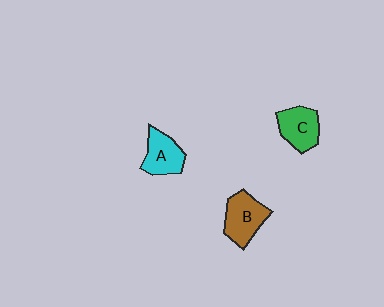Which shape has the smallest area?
Shape A (cyan).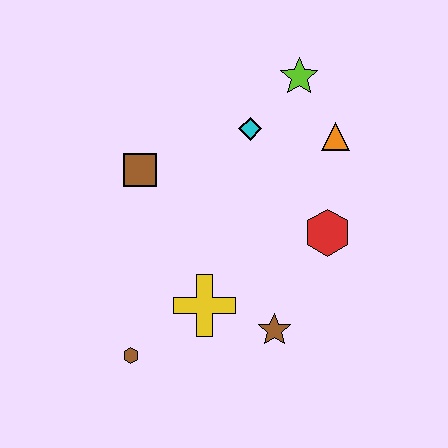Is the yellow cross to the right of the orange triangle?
No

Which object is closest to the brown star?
The yellow cross is closest to the brown star.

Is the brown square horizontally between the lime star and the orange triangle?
No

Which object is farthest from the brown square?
The brown star is farthest from the brown square.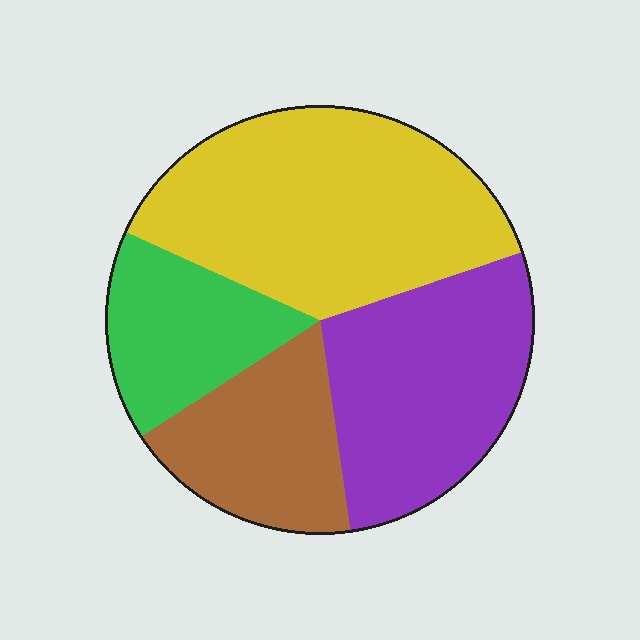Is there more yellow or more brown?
Yellow.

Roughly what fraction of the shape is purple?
Purple takes up between a sixth and a third of the shape.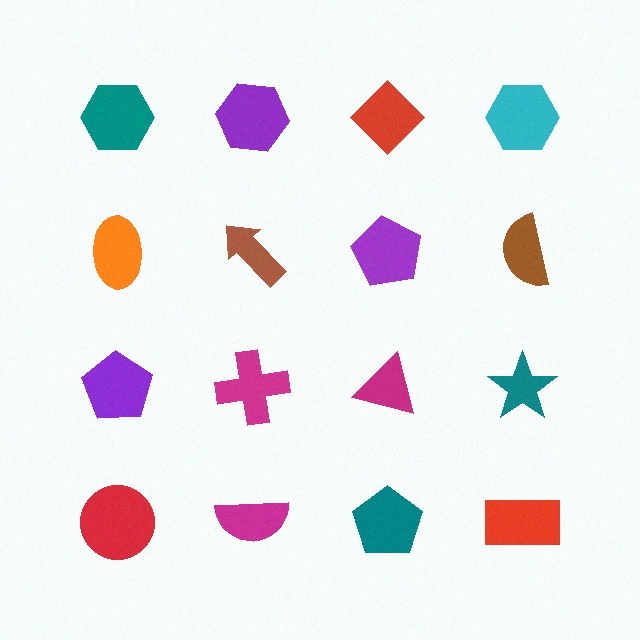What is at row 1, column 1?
A teal hexagon.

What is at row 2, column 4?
A brown semicircle.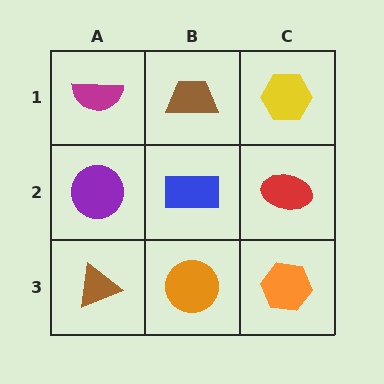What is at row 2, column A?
A purple circle.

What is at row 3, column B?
An orange circle.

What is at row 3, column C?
An orange hexagon.